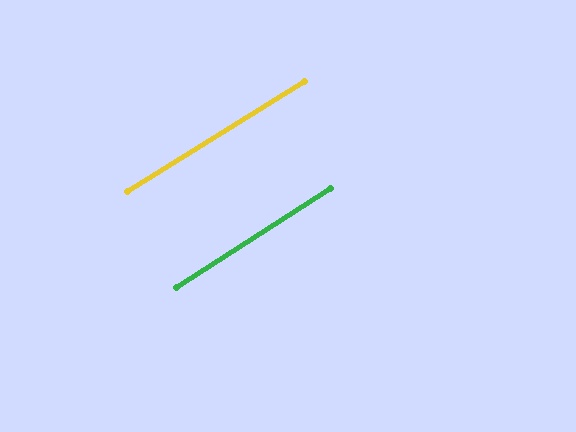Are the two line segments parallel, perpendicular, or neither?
Parallel — their directions differ by only 1.2°.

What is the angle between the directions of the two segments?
Approximately 1 degree.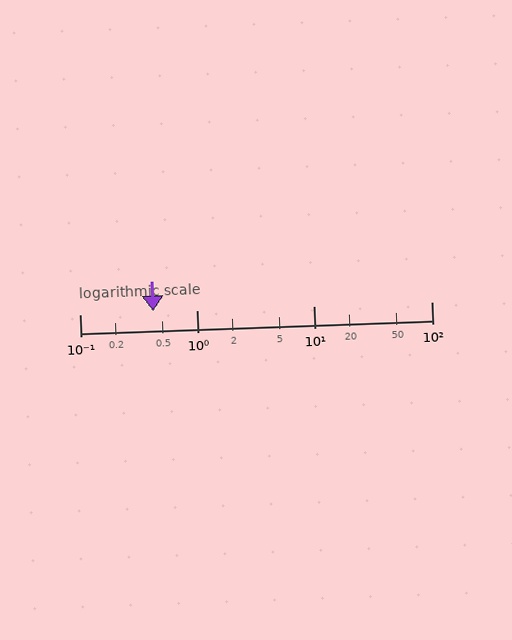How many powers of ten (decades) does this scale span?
The scale spans 3 decades, from 0.1 to 100.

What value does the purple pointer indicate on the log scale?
The pointer indicates approximately 0.42.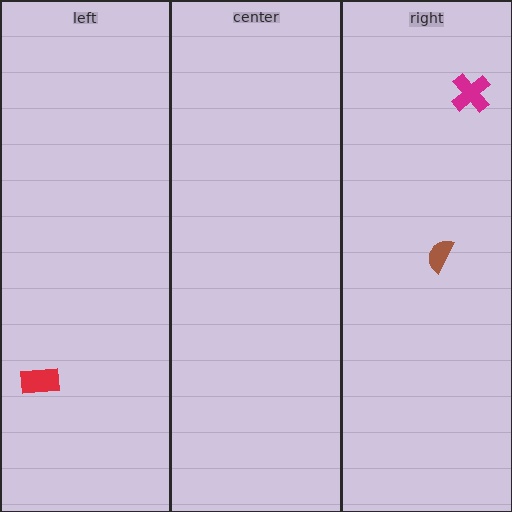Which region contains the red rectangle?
The left region.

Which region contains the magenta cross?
The right region.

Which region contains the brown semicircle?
The right region.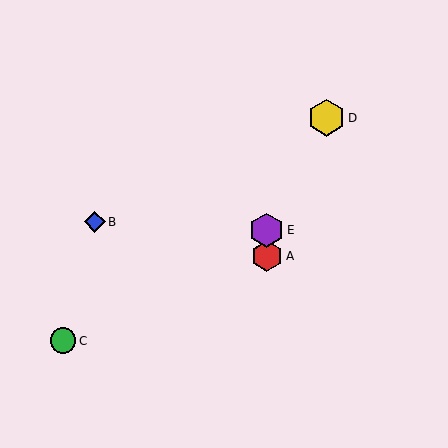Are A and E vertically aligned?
Yes, both are at x≈267.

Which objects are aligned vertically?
Objects A, E are aligned vertically.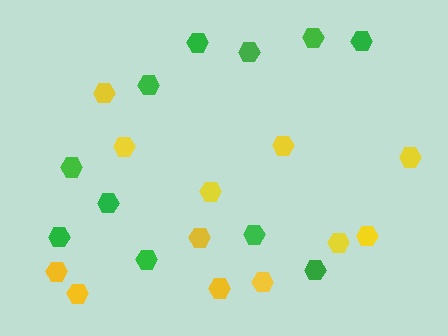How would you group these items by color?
There are 2 groups: one group of green hexagons (11) and one group of yellow hexagons (12).